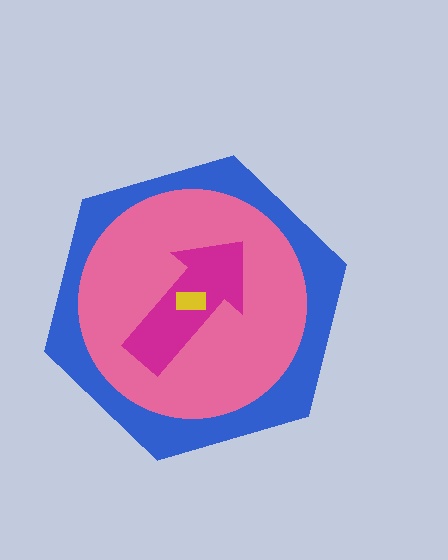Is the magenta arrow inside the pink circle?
Yes.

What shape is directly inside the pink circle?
The magenta arrow.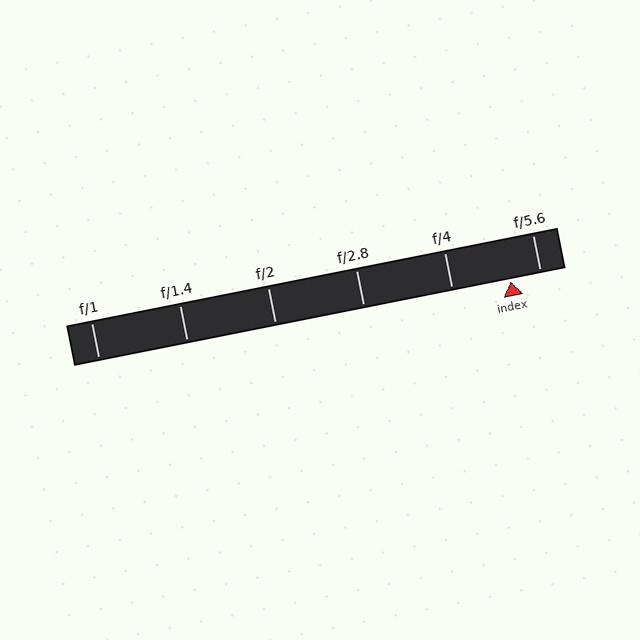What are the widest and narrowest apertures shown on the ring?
The widest aperture shown is f/1 and the narrowest is f/5.6.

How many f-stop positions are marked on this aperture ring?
There are 6 f-stop positions marked.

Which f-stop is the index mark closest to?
The index mark is closest to f/5.6.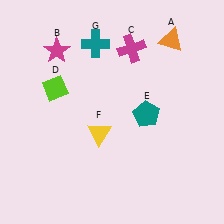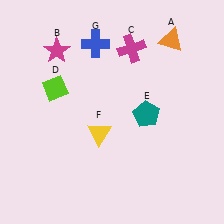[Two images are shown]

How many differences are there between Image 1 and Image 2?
There is 1 difference between the two images.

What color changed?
The cross (G) changed from teal in Image 1 to blue in Image 2.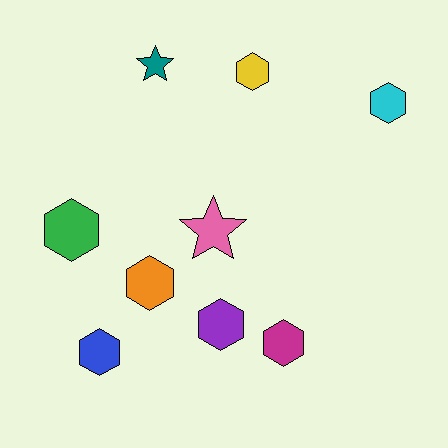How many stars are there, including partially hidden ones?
There are 2 stars.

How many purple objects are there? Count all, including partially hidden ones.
There is 1 purple object.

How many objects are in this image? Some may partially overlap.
There are 9 objects.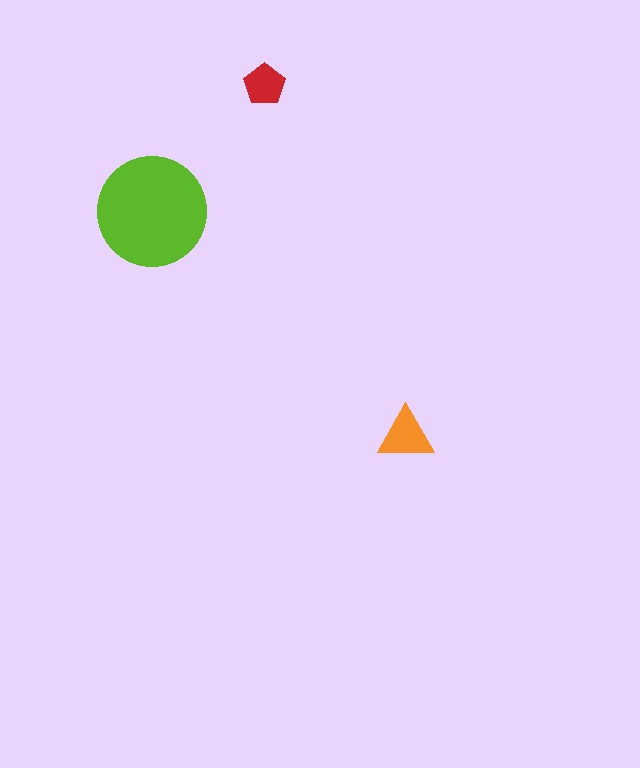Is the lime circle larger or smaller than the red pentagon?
Larger.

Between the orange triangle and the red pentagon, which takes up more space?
The orange triangle.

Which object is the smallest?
The red pentagon.